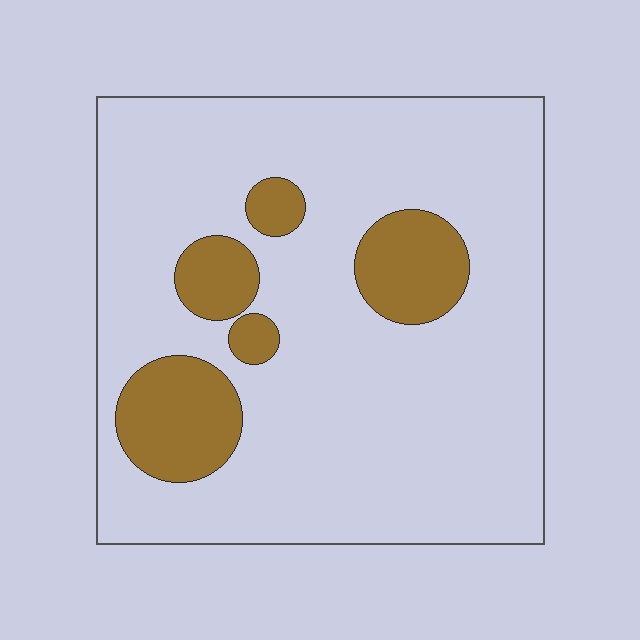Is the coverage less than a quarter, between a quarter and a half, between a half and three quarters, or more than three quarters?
Less than a quarter.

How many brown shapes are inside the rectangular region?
5.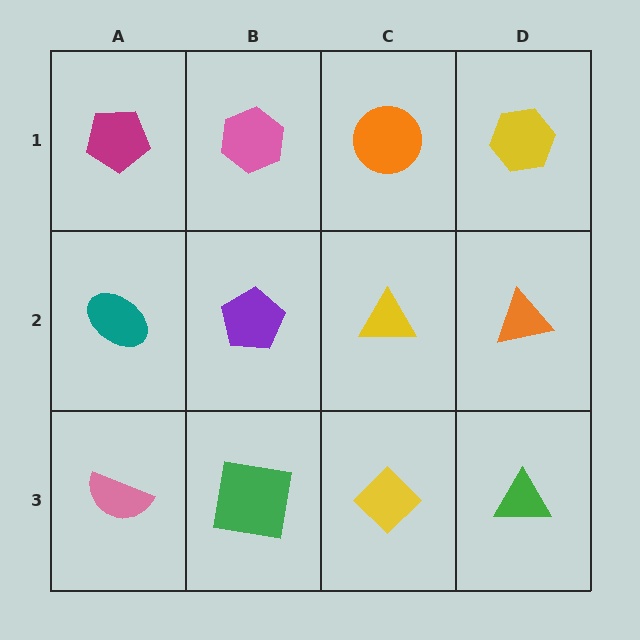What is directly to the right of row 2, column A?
A purple pentagon.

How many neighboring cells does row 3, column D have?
2.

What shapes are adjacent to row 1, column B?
A purple pentagon (row 2, column B), a magenta pentagon (row 1, column A), an orange circle (row 1, column C).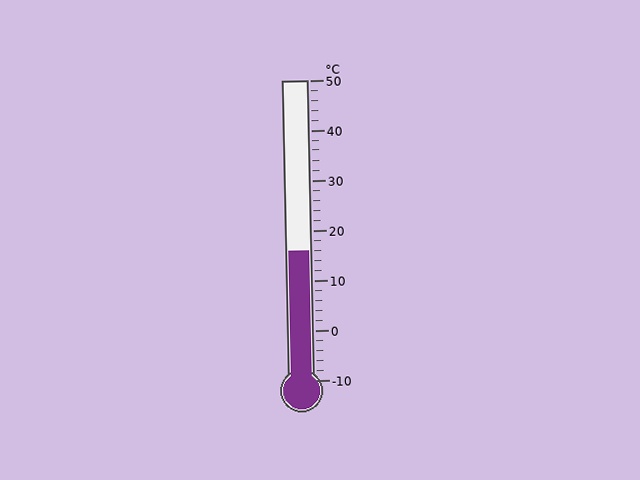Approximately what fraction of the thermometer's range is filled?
The thermometer is filled to approximately 45% of its range.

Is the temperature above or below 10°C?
The temperature is above 10°C.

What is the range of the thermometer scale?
The thermometer scale ranges from -10°C to 50°C.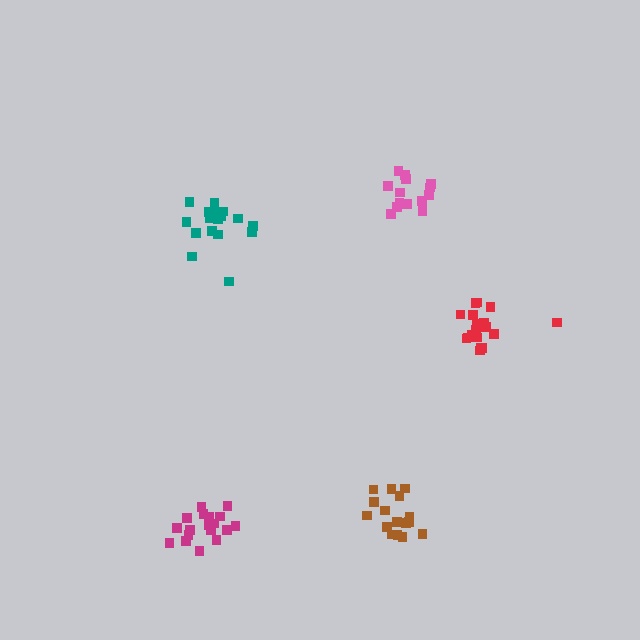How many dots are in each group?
Group 1: 14 dots, Group 2: 18 dots, Group 3: 18 dots, Group 4: 18 dots, Group 5: 16 dots (84 total).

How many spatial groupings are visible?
There are 5 spatial groupings.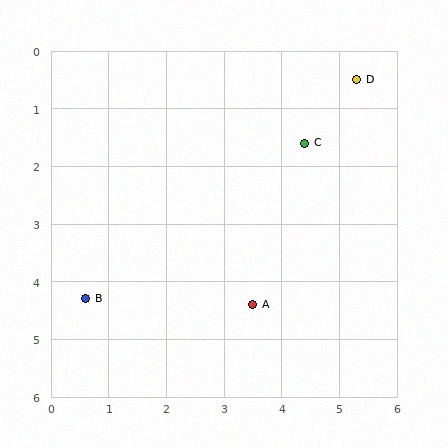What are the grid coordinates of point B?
Point B is at approximately (0.6, 4.3).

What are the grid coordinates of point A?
Point A is at approximately (3.5, 4.4).